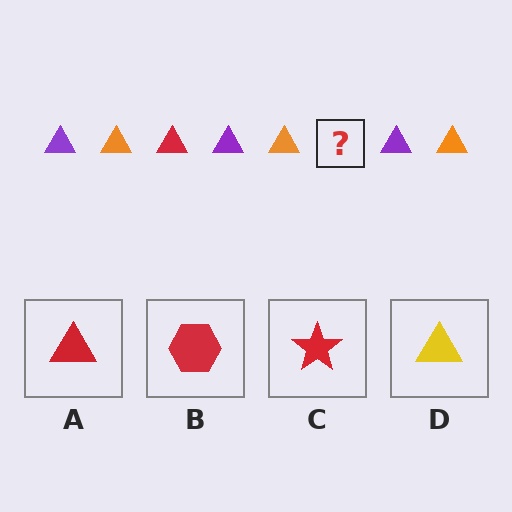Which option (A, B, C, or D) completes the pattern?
A.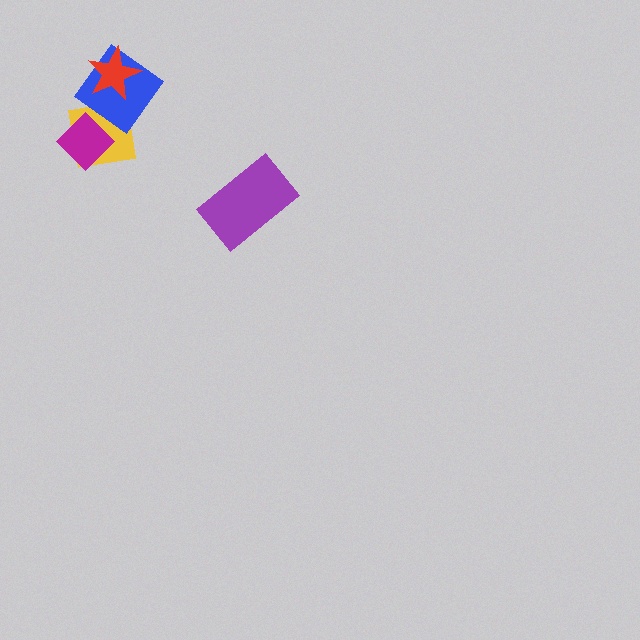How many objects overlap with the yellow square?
2 objects overlap with the yellow square.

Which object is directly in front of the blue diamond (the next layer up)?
The red star is directly in front of the blue diamond.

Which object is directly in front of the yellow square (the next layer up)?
The blue diamond is directly in front of the yellow square.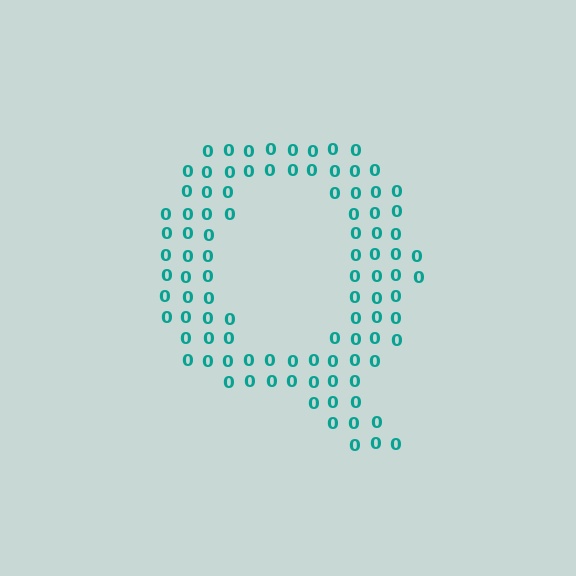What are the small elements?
The small elements are digit 0's.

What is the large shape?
The large shape is the letter Q.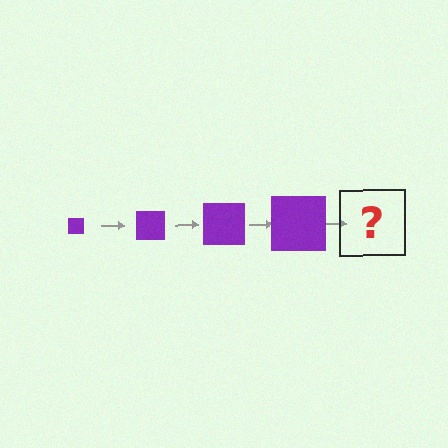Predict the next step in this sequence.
The next step is a purple square, larger than the previous one.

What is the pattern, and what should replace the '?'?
The pattern is that the square gets progressively larger each step. The '?' should be a purple square, larger than the previous one.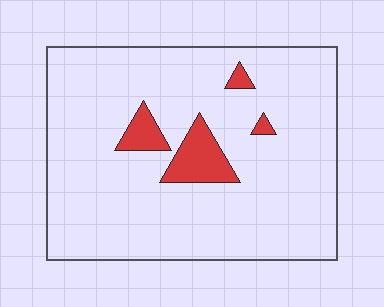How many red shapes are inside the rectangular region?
4.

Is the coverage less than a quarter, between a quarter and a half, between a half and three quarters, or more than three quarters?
Less than a quarter.